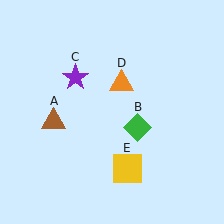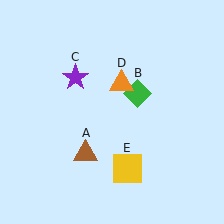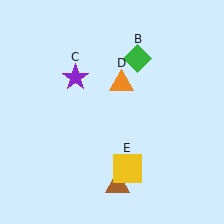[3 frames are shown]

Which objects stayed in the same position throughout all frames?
Purple star (object C) and orange triangle (object D) and yellow square (object E) remained stationary.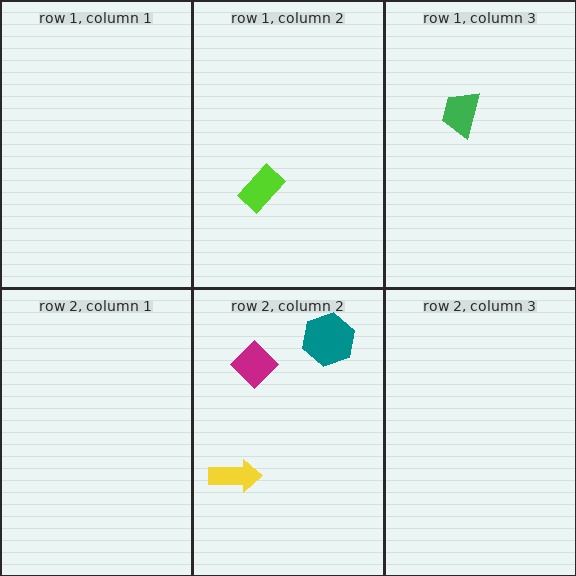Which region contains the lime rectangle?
The row 1, column 2 region.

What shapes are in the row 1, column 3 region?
The green trapezoid.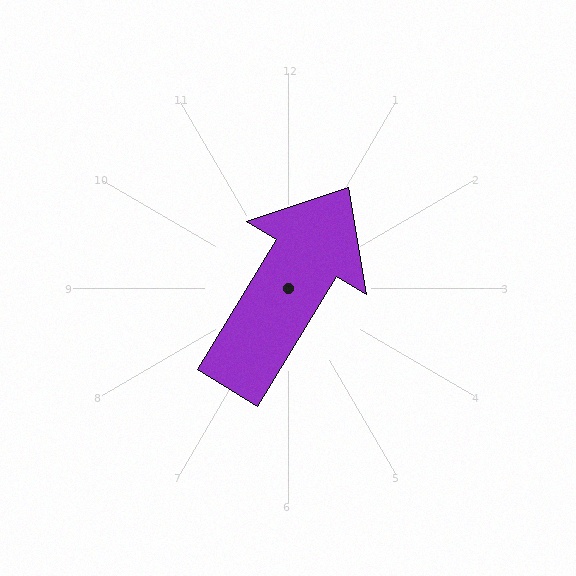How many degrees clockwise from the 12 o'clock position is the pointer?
Approximately 31 degrees.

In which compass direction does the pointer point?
Northeast.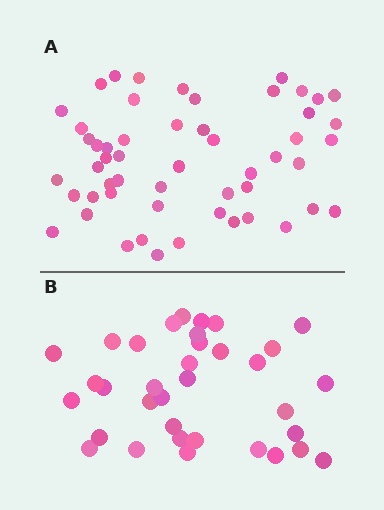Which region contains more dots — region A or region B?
Region A (the top region) has more dots.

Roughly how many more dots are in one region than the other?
Region A has approximately 20 more dots than region B.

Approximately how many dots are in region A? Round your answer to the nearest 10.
About 50 dots. (The exact count is 53, which rounds to 50.)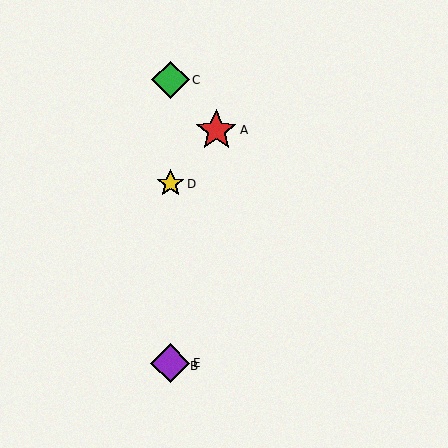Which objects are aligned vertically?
Objects B, C, D, E are aligned vertically.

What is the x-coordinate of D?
Object D is at x≈170.